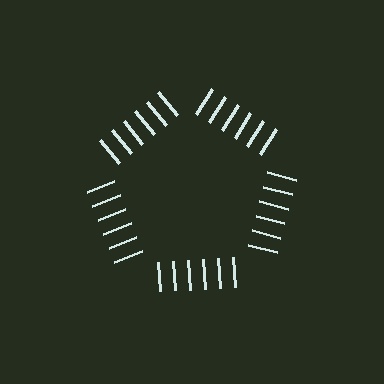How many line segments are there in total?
30 — 6 along each of the 5 edges.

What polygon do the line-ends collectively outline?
An illusory pentagon — the line segments terminate on its edges but no continuous stroke is drawn.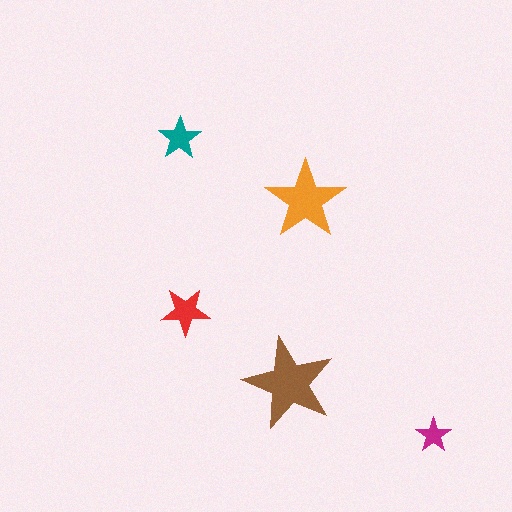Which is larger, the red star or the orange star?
The orange one.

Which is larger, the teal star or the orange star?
The orange one.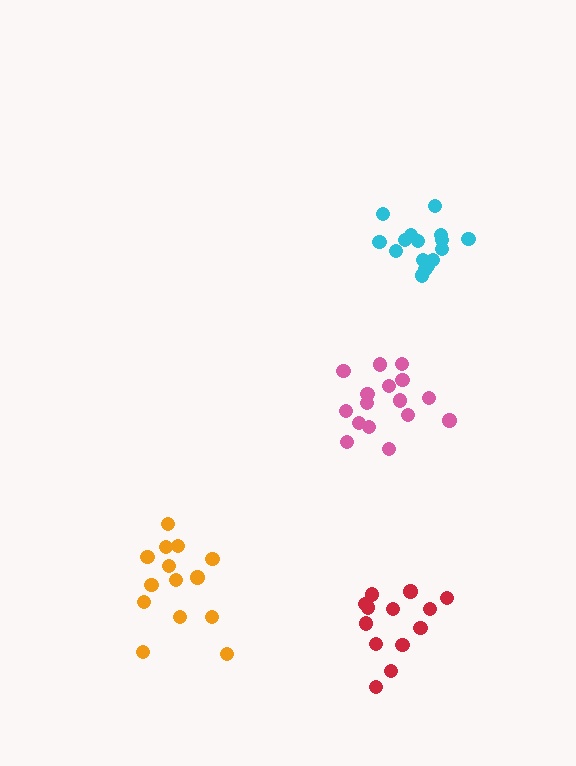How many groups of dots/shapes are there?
There are 4 groups.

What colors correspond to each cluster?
The clusters are colored: orange, cyan, pink, red.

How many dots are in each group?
Group 1: 14 dots, Group 2: 16 dots, Group 3: 16 dots, Group 4: 13 dots (59 total).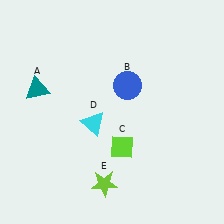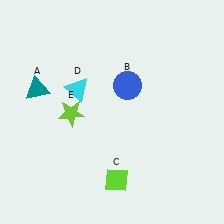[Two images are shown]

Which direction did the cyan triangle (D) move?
The cyan triangle (D) moved up.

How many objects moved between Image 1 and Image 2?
3 objects moved between the two images.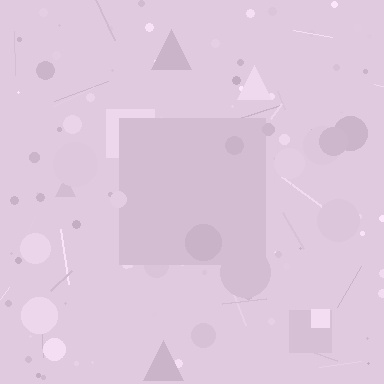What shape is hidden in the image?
A square is hidden in the image.